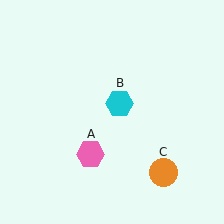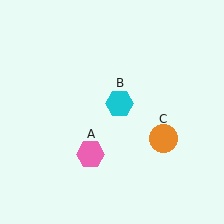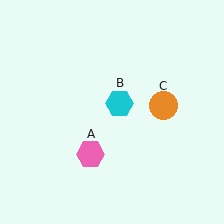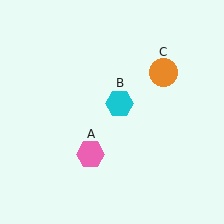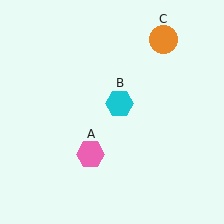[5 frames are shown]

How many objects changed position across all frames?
1 object changed position: orange circle (object C).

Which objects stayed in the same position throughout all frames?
Pink hexagon (object A) and cyan hexagon (object B) remained stationary.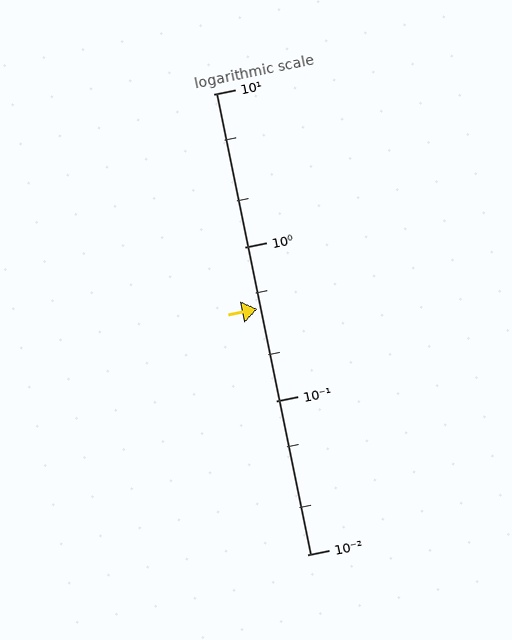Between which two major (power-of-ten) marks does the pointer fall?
The pointer is between 0.1 and 1.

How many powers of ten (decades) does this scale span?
The scale spans 3 decades, from 0.01 to 10.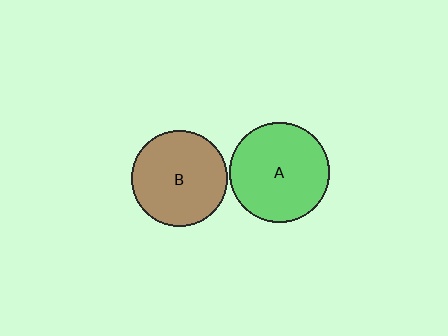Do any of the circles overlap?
No, none of the circles overlap.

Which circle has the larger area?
Circle A (green).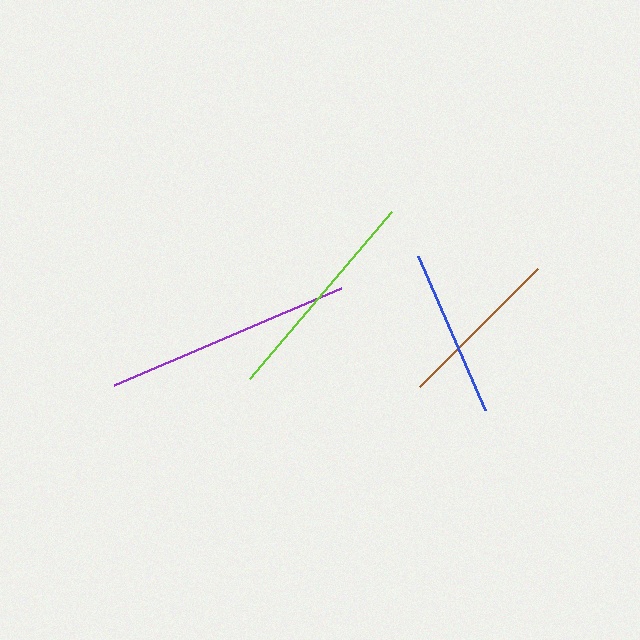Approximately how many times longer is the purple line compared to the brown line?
The purple line is approximately 1.5 times the length of the brown line.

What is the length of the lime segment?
The lime segment is approximately 219 pixels long.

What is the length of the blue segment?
The blue segment is approximately 168 pixels long.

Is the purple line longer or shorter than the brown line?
The purple line is longer than the brown line.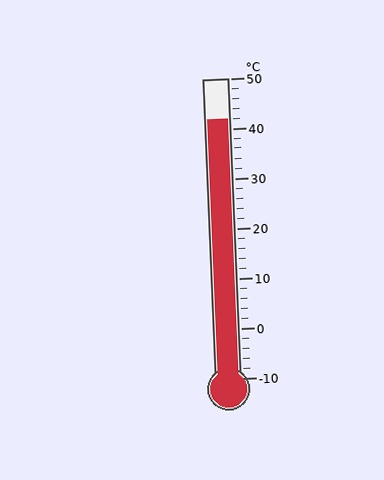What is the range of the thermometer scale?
The thermometer scale ranges from -10°C to 50°C.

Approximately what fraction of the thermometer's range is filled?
The thermometer is filled to approximately 85% of its range.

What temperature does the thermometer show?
The thermometer shows approximately 42°C.